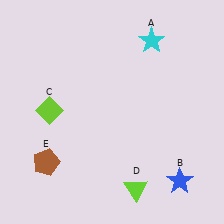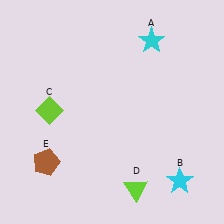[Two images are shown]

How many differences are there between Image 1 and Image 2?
There is 1 difference between the two images.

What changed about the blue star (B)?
In Image 1, B is blue. In Image 2, it changed to cyan.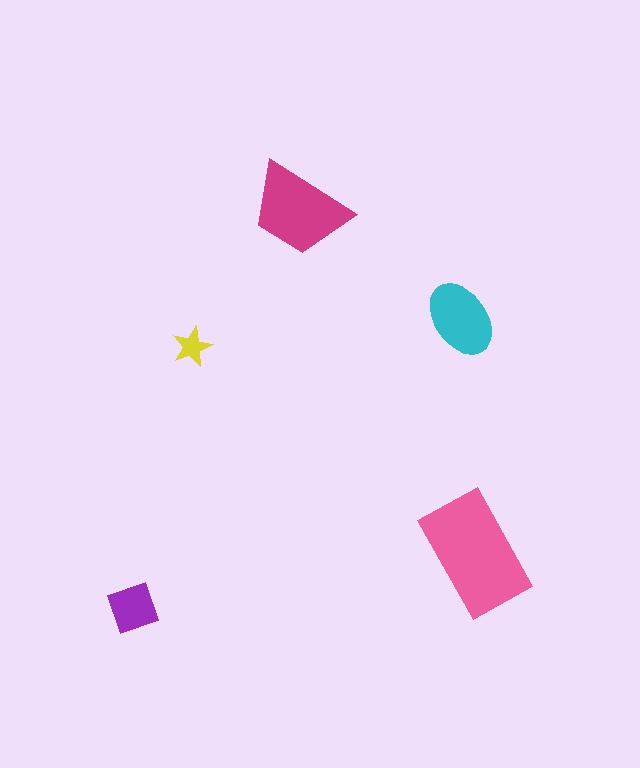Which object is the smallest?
The yellow star.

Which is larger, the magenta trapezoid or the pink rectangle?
The pink rectangle.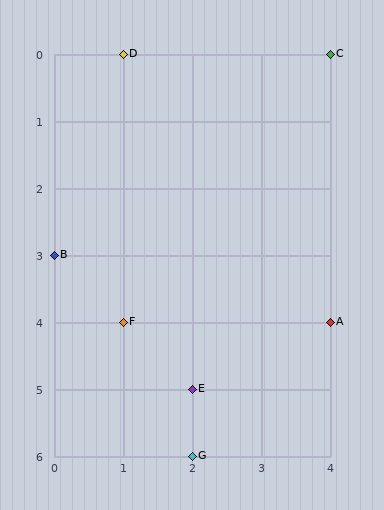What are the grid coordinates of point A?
Point A is at grid coordinates (4, 4).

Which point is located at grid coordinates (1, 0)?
Point D is at (1, 0).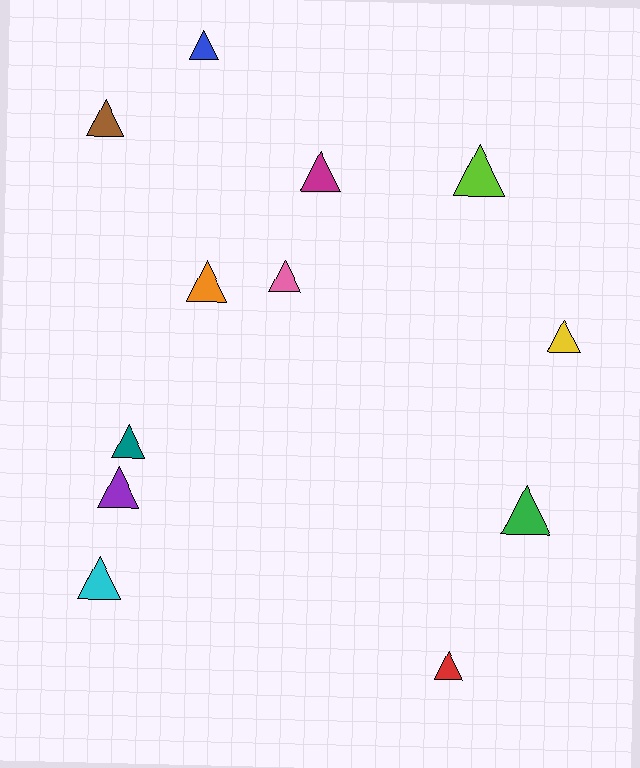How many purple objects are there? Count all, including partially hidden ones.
There is 1 purple object.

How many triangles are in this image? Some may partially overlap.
There are 12 triangles.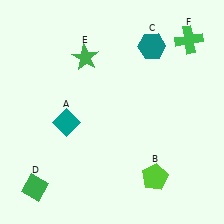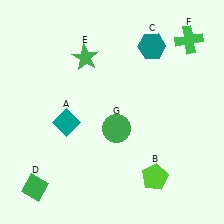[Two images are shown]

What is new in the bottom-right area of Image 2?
A green circle (G) was added in the bottom-right area of Image 2.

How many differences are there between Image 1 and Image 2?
There is 1 difference between the two images.